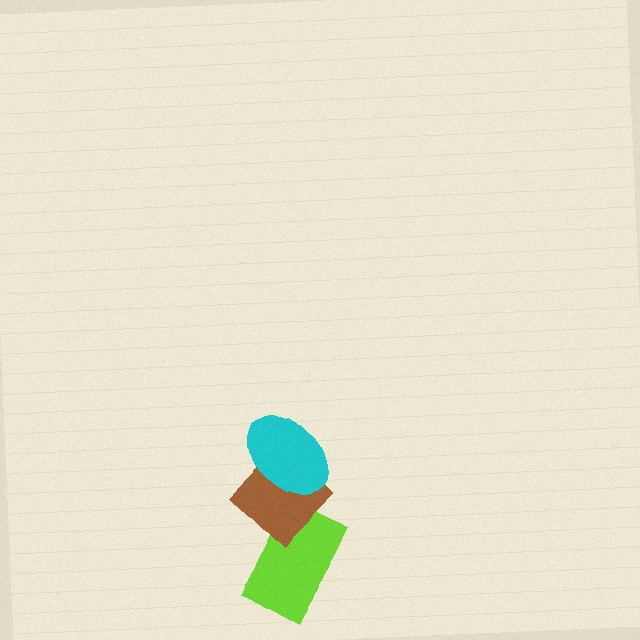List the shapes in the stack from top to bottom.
From top to bottom: the cyan ellipse, the brown diamond, the lime rectangle.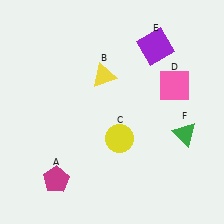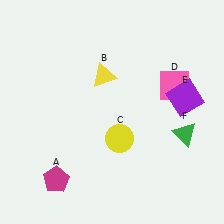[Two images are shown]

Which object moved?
The purple square (E) moved down.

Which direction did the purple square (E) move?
The purple square (E) moved down.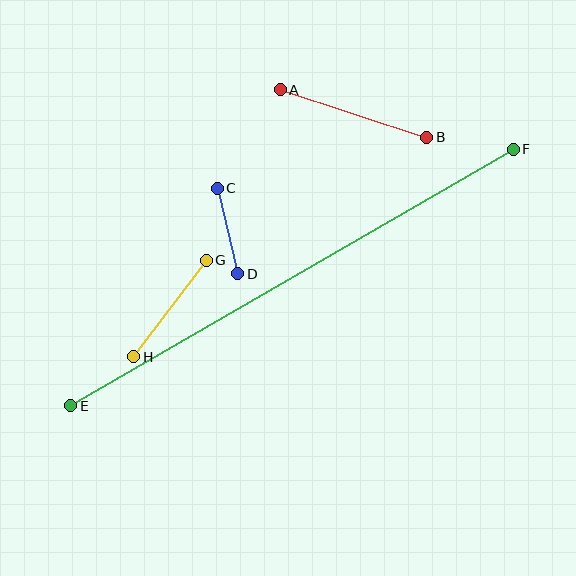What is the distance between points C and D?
The distance is approximately 88 pixels.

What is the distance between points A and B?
The distance is approximately 154 pixels.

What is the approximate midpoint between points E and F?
The midpoint is at approximately (292, 277) pixels.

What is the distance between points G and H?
The distance is approximately 121 pixels.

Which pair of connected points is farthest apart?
Points E and F are farthest apart.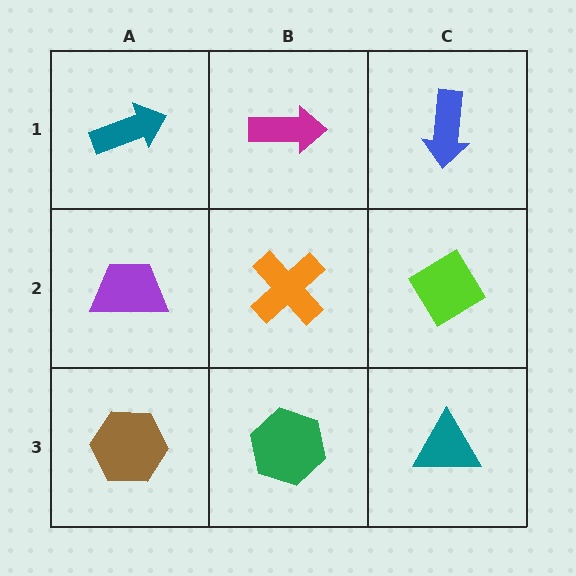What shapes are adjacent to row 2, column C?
A blue arrow (row 1, column C), a teal triangle (row 3, column C), an orange cross (row 2, column B).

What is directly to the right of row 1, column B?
A blue arrow.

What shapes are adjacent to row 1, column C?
A lime diamond (row 2, column C), a magenta arrow (row 1, column B).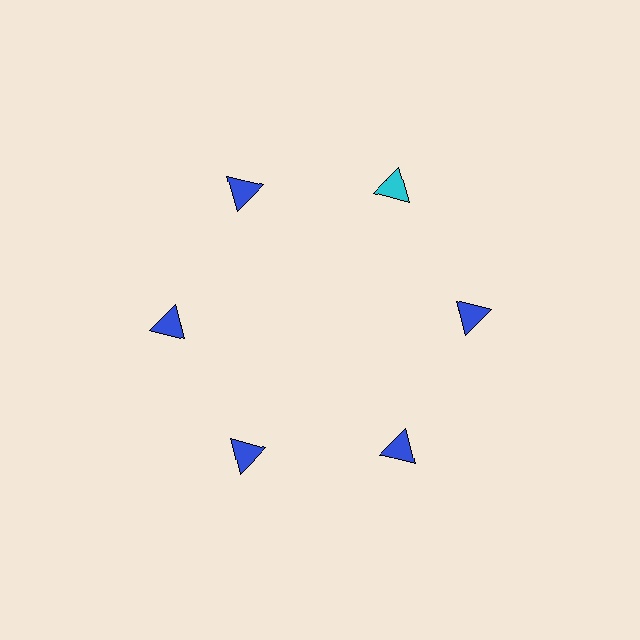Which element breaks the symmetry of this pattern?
The cyan triangle at roughly the 1 o'clock position breaks the symmetry. All other shapes are blue triangles.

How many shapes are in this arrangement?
There are 6 shapes arranged in a ring pattern.